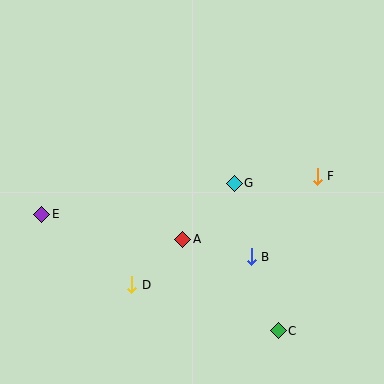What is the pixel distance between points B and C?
The distance between B and C is 79 pixels.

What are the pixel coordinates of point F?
Point F is at (317, 176).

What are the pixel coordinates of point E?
Point E is at (42, 214).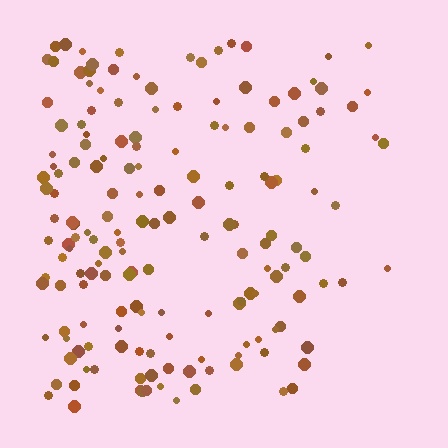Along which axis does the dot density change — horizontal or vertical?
Horizontal.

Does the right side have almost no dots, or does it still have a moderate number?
Still a moderate number, just noticeably fewer than the left.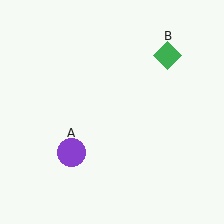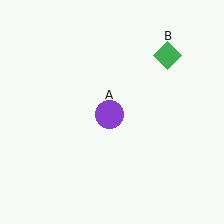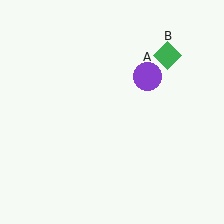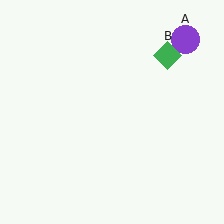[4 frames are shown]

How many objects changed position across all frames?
1 object changed position: purple circle (object A).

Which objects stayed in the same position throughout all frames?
Green diamond (object B) remained stationary.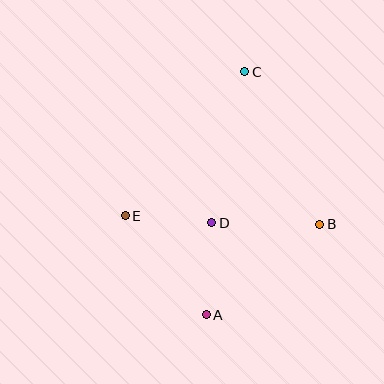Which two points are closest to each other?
Points D and E are closest to each other.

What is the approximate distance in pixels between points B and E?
The distance between B and E is approximately 195 pixels.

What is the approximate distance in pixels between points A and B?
The distance between A and B is approximately 145 pixels.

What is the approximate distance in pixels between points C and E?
The distance between C and E is approximately 187 pixels.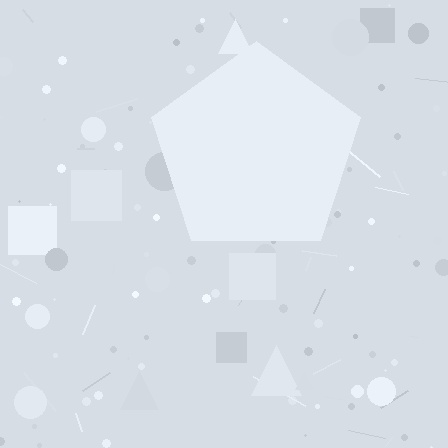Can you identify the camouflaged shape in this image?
The camouflaged shape is a pentagon.